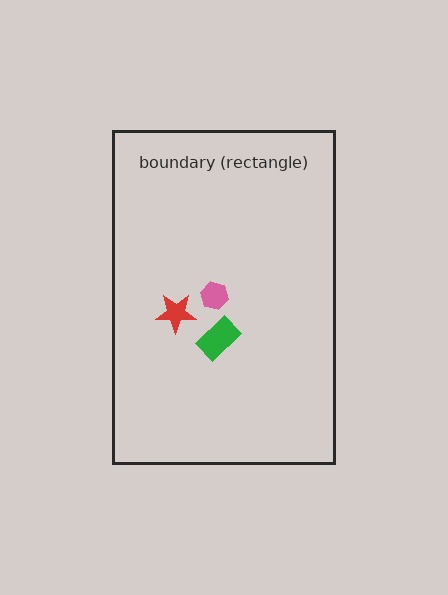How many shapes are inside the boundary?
3 inside, 0 outside.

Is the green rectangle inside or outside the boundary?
Inside.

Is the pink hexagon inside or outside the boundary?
Inside.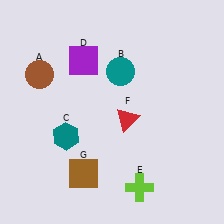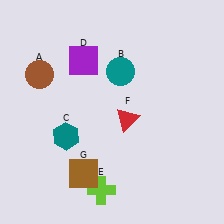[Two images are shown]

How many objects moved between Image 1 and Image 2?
1 object moved between the two images.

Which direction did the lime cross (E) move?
The lime cross (E) moved left.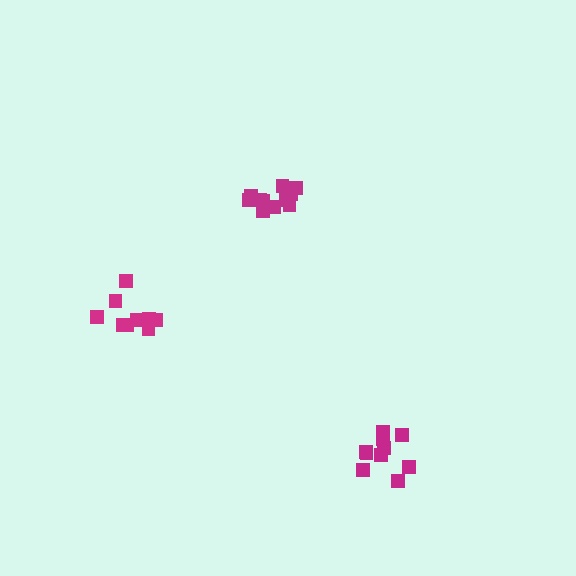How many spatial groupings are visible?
There are 3 spatial groupings.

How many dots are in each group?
Group 1: 11 dots, Group 2: 9 dots, Group 3: 10 dots (30 total).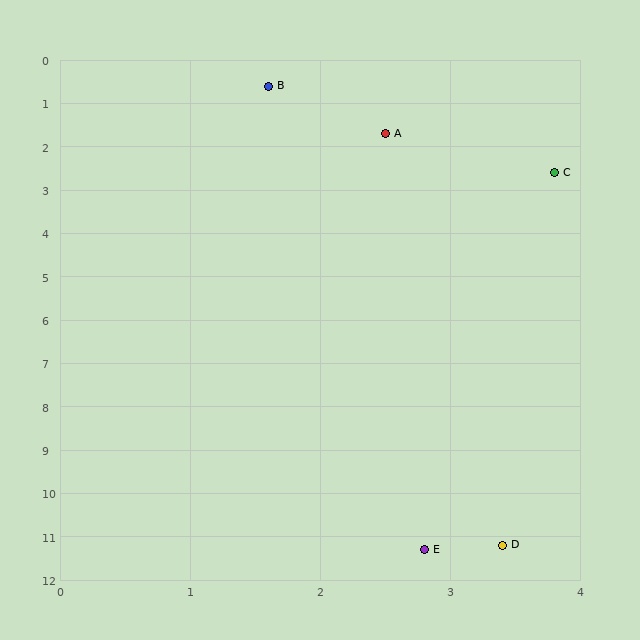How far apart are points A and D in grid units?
Points A and D are about 9.5 grid units apart.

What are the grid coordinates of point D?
Point D is at approximately (3.4, 11.2).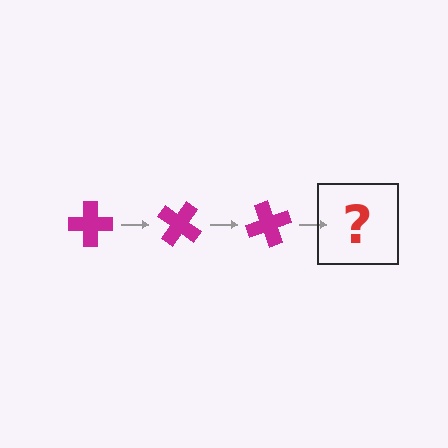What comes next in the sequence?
The next element should be a magenta cross rotated 105 degrees.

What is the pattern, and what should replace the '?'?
The pattern is that the cross rotates 35 degrees each step. The '?' should be a magenta cross rotated 105 degrees.